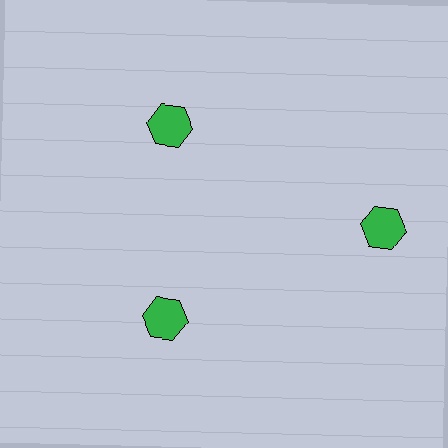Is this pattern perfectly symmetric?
No. The 3 green hexagons are arranged in a ring, but one element near the 3 o'clock position is pushed outward from the center, breaking the 3-fold rotational symmetry.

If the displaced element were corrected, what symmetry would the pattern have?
It would have 3-fold rotational symmetry — the pattern would map onto itself every 120 degrees.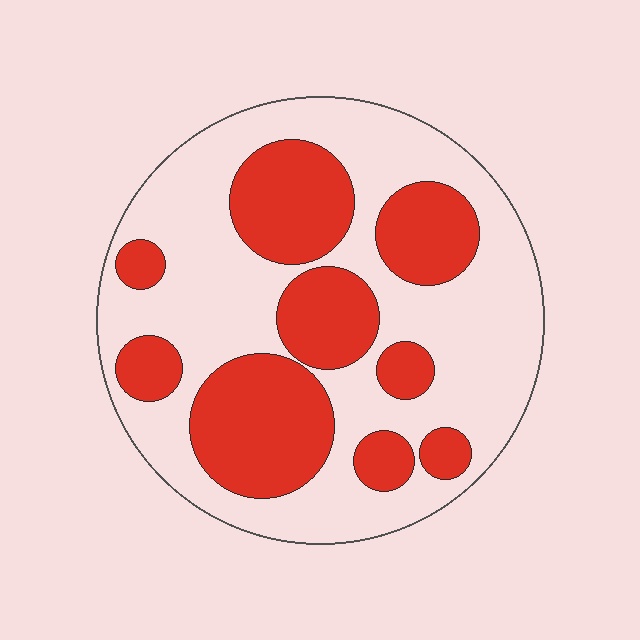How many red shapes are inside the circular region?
9.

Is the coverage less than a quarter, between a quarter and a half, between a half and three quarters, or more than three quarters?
Between a quarter and a half.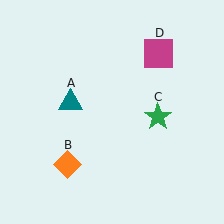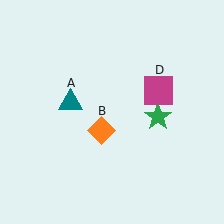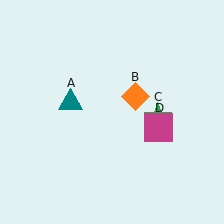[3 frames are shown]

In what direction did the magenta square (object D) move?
The magenta square (object D) moved down.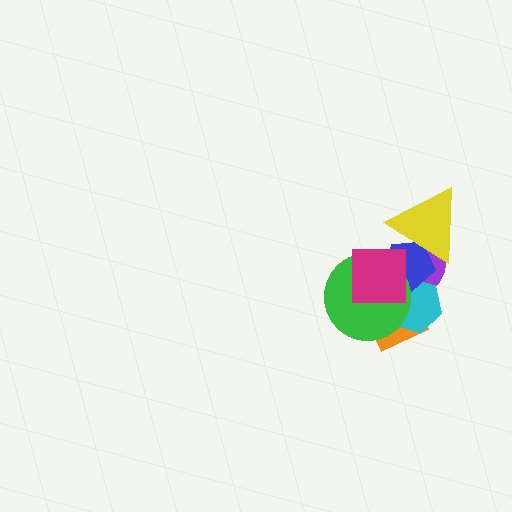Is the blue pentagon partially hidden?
Yes, it is partially covered by another shape.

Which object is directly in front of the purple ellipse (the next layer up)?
The cyan hexagon is directly in front of the purple ellipse.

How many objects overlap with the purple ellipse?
6 objects overlap with the purple ellipse.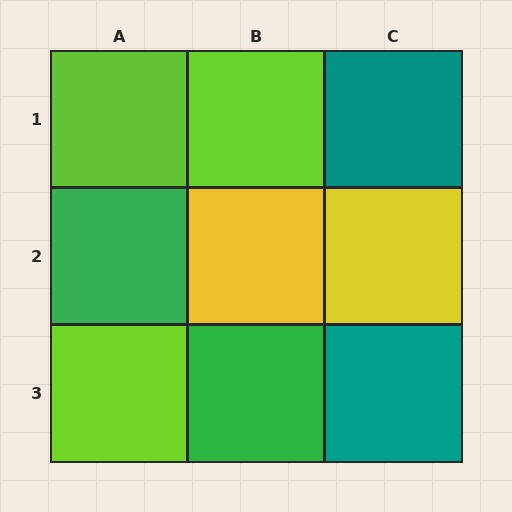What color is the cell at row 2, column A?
Green.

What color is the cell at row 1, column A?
Lime.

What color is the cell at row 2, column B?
Yellow.